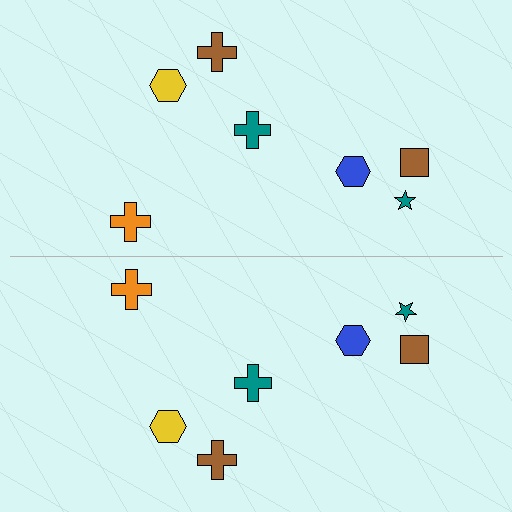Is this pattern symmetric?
Yes, this pattern has bilateral (reflection) symmetry.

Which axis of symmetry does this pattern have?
The pattern has a horizontal axis of symmetry running through the center of the image.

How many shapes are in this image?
There are 14 shapes in this image.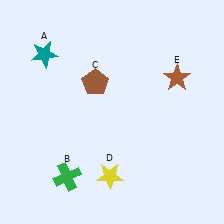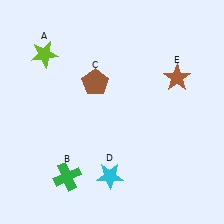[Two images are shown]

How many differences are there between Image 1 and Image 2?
There are 2 differences between the two images.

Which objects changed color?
A changed from teal to lime. D changed from yellow to cyan.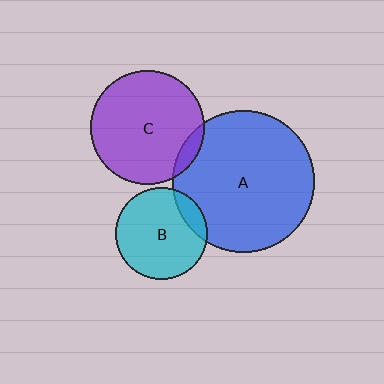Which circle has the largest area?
Circle A (blue).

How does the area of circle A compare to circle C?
Approximately 1.5 times.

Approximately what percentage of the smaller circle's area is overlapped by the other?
Approximately 10%.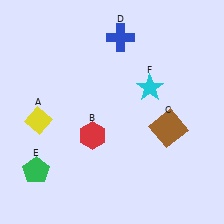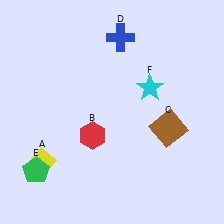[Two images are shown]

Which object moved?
The yellow diamond (A) moved down.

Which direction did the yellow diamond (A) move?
The yellow diamond (A) moved down.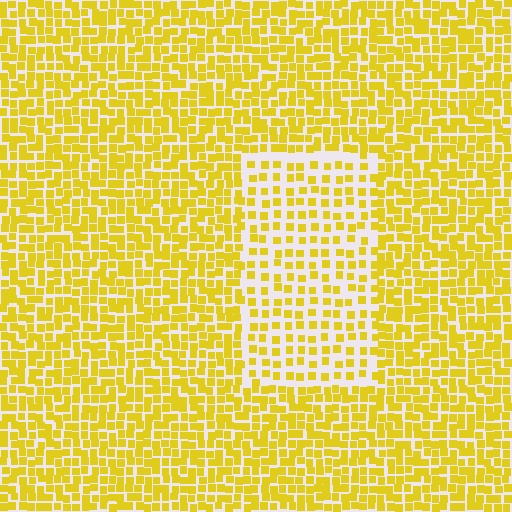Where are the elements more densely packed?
The elements are more densely packed outside the rectangle boundary.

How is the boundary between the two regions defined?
The boundary is defined by a change in element density (approximately 1.9x ratio). All elements are the same color, size, and shape.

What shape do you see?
I see a rectangle.